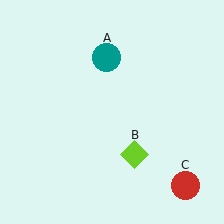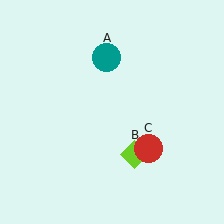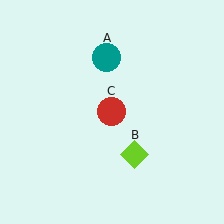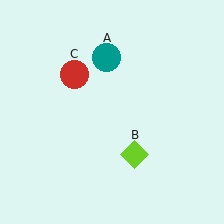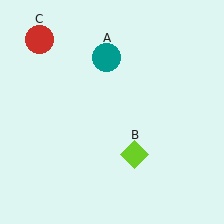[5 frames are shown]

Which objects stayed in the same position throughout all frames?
Teal circle (object A) and lime diamond (object B) remained stationary.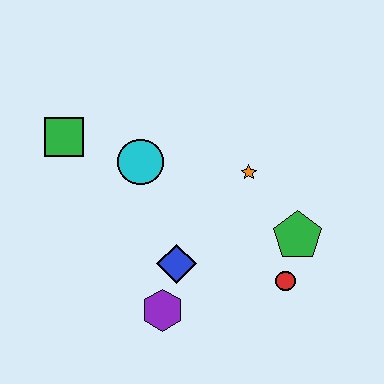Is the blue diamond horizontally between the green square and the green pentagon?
Yes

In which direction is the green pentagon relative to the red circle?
The green pentagon is above the red circle.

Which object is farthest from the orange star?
The green square is farthest from the orange star.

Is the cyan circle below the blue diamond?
No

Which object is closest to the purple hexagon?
The blue diamond is closest to the purple hexagon.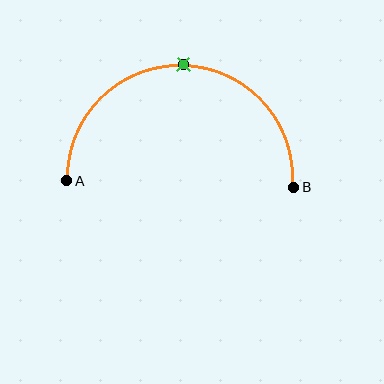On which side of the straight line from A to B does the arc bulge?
The arc bulges above the straight line connecting A and B.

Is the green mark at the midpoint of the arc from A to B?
Yes. The green mark lies on the arc at equal arc-length from both A and B — it is the arc midpoint.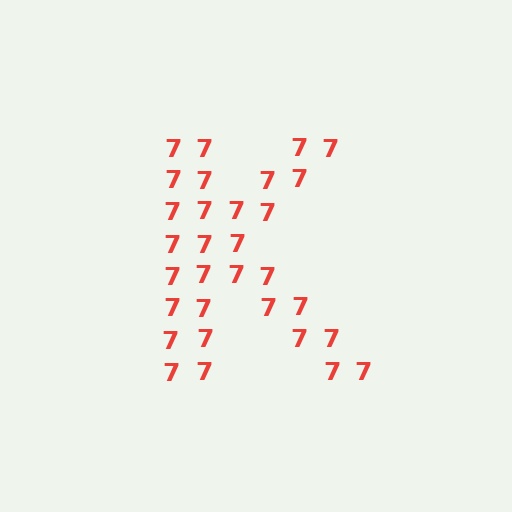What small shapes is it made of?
It is made of small digit 7's.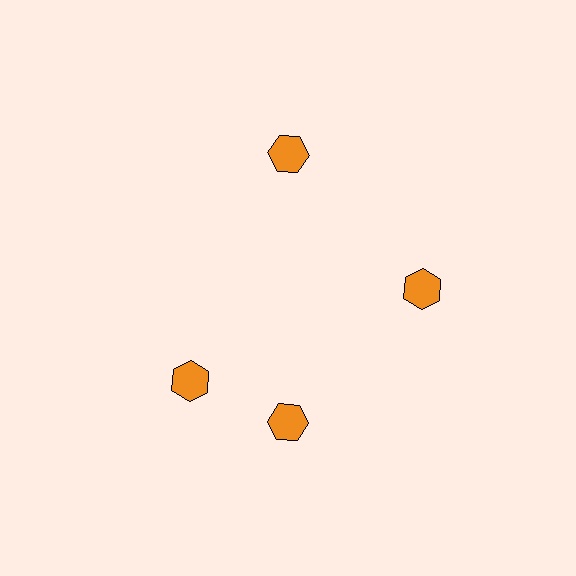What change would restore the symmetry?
The symmetry would be restored by rotating it back into even spacing with its neighbors so that all 4 hexagons sit at equal angles and equal distance from the center.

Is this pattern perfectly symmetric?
No. The 4 orange hexagons are arranged in a ring, but one element near the 9 o'clock position is rotated out of alignment along the ring, breaking the 4-fold rotational symmetry.